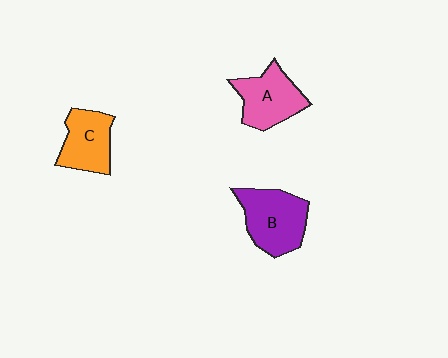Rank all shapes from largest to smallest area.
From largest to smallest: B (purple), A (pink), C (orange).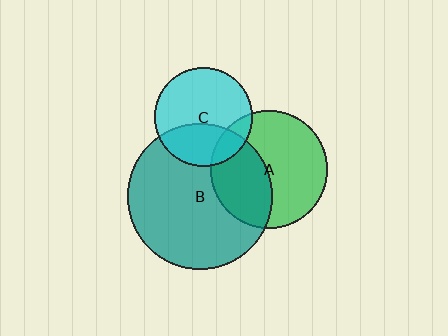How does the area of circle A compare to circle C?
Approximately 1.4 times.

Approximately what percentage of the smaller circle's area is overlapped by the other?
Approximately 15%.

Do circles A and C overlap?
Yes.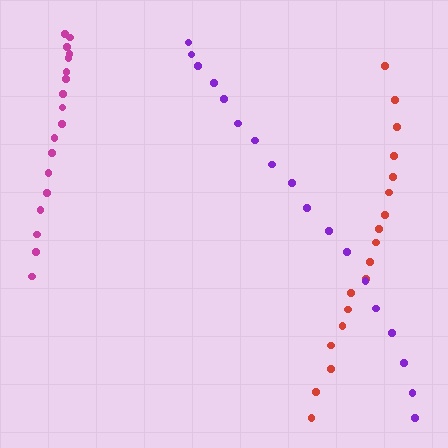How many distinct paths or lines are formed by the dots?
There are 3 distinct paths.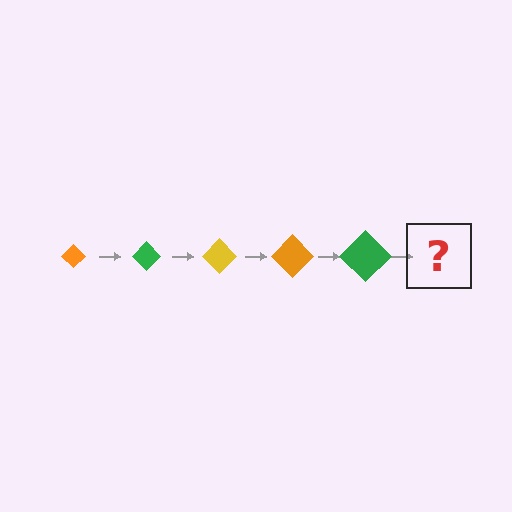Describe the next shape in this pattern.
It should be a yellow diamond, larger than the previous one.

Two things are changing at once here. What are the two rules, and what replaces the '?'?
The two rules are that the diamond grows larger each step and the color cycles through orange, green, and yellow. The '?' should be a yellow diamond, larger than the previous one.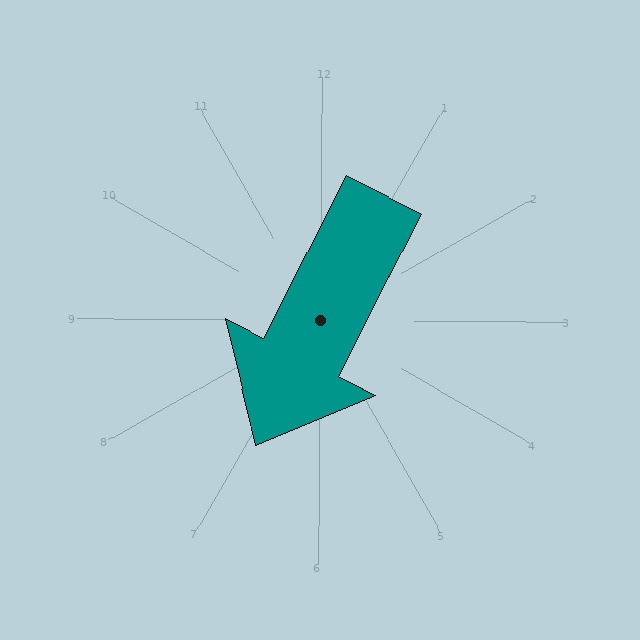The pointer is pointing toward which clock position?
Roughly 7 o'clock.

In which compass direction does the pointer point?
Southwest.